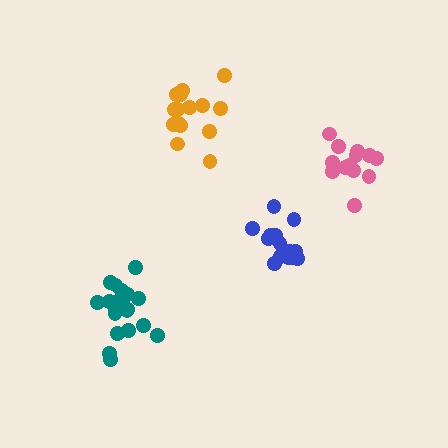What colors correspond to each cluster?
The clusters are colored: pink, teal, blue, orange.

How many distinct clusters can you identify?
There are 4 distinct clusters.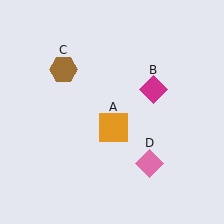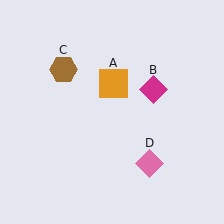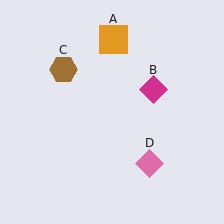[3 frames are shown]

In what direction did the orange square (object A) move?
The orange square (object A) moved up.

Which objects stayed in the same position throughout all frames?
Magenta diamond (object B) and brown hexagon (object C) and pink diamond (object D) remained stationary.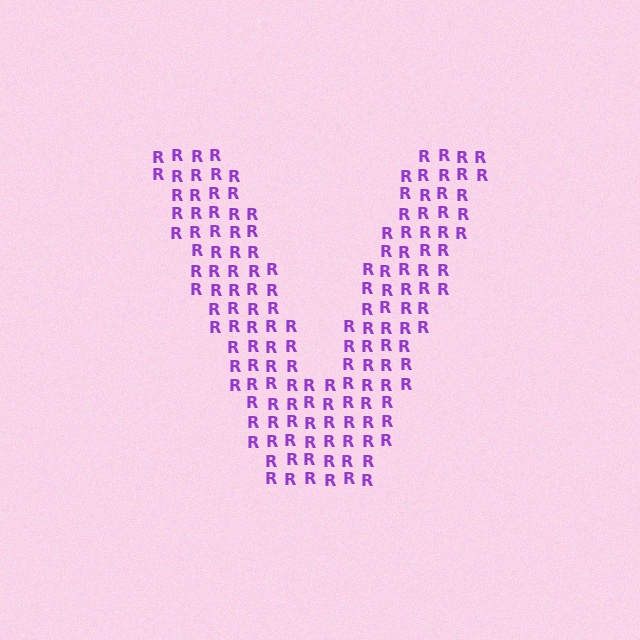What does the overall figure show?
The overall figure shows the letter V.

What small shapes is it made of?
It is made of small letter R's.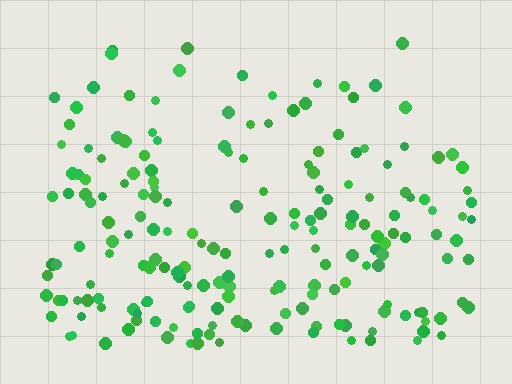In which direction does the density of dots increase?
From top to bottom, with the bottom side densest.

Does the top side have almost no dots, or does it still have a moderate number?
Still a moderate number, just noticeably fewer than the bottom.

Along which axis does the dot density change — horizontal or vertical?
Vertical.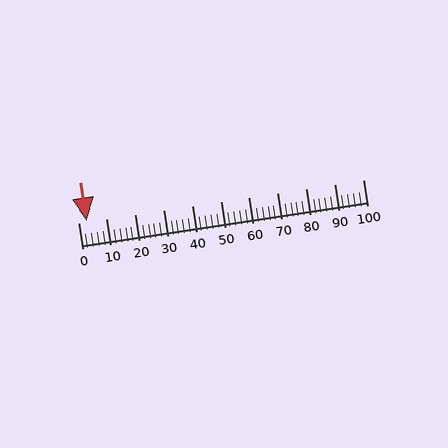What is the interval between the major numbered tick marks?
The major tick marks are spaced 10 units apart.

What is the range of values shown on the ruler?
The ruler shows values from 0 to 100.